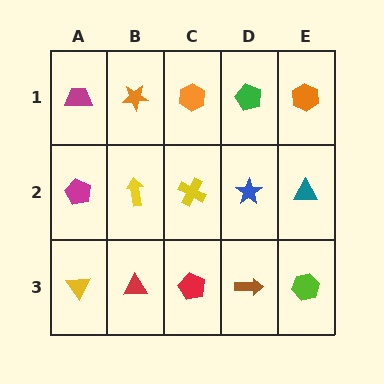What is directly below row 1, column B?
A yellow arrow.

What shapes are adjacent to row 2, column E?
An orange hexagon (row 1, column E), a lime hexagon (row 3, column E), a blue star (row 2, column D).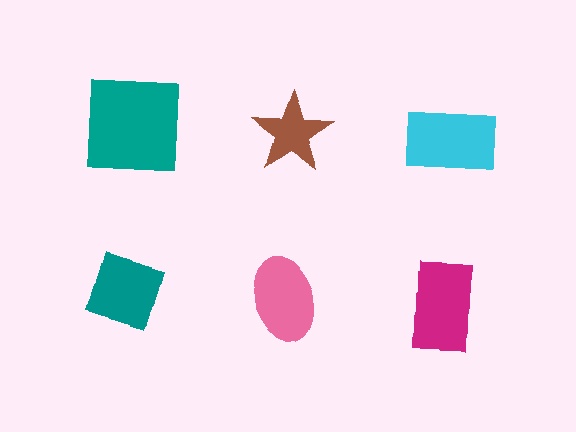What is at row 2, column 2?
A pink ellipse.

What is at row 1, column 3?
A cyan rectangle.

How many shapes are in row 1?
3 shapes.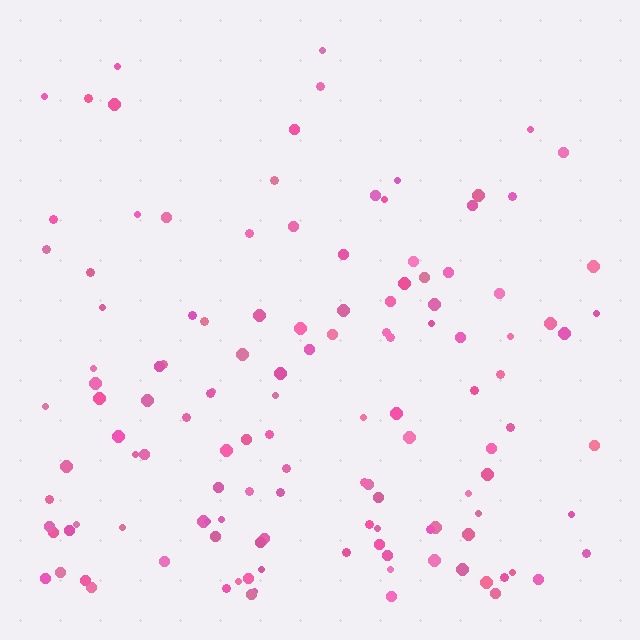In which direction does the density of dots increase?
From top to bottom, with the bottom side densest.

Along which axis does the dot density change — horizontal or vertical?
Vertical.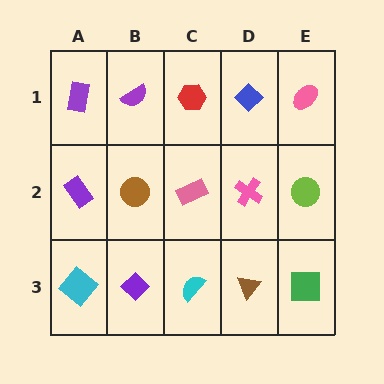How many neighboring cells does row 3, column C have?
3.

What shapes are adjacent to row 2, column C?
A red hexagon (row 1, column C), a cyan semicircle (row 3, column C), a brown circle (row 2, column B), a pink cross (row 2, column D).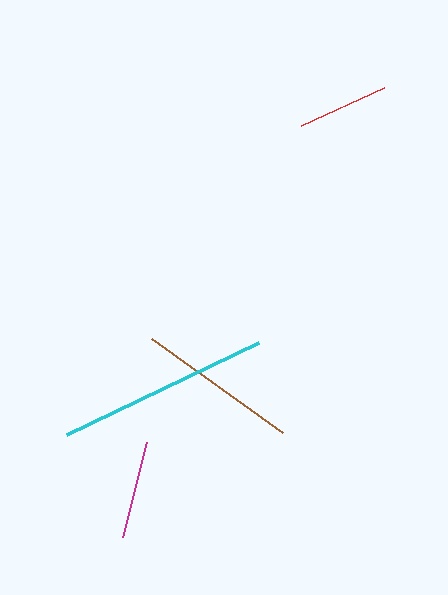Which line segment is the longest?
The cyan line is the longest at approximately 214 pixels.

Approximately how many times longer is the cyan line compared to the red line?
The cyan line is approximately 2.3 times the length of the red line.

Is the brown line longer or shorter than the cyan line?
The cyan line is longer than the brown line.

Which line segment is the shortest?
The red line is the shortest at approximately 92 pixels.